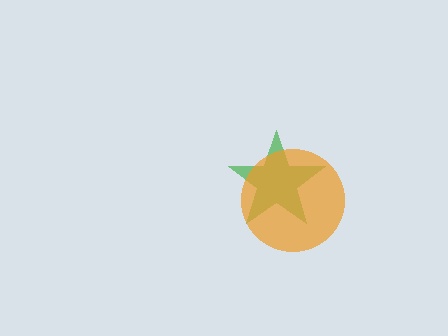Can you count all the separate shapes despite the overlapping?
Yes, there are 2 separate shapes.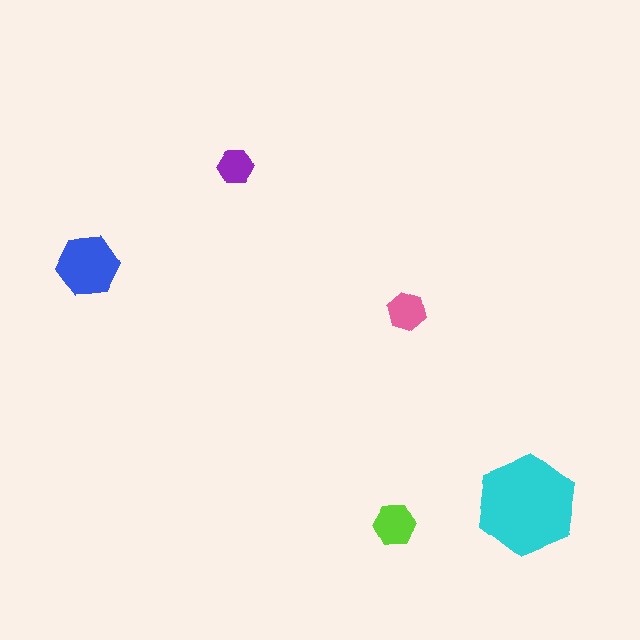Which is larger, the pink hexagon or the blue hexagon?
The blue one.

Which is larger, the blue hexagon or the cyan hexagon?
The cyan one.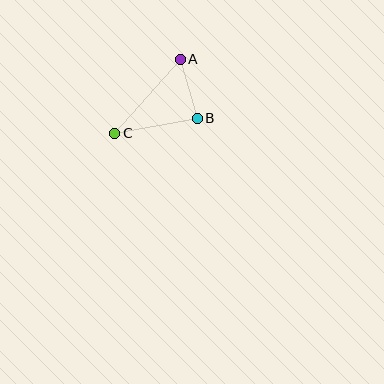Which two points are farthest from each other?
Points A and C are farthest from each other.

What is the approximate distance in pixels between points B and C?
The distance between B and C is approximately 84 pixels.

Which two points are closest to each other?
Points A and B are closest to each other.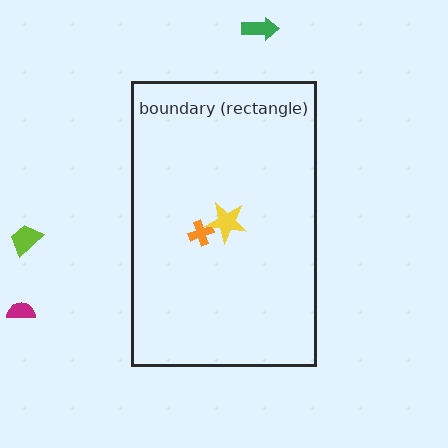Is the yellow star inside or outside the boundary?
Inside.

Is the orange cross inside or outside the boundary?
Inside.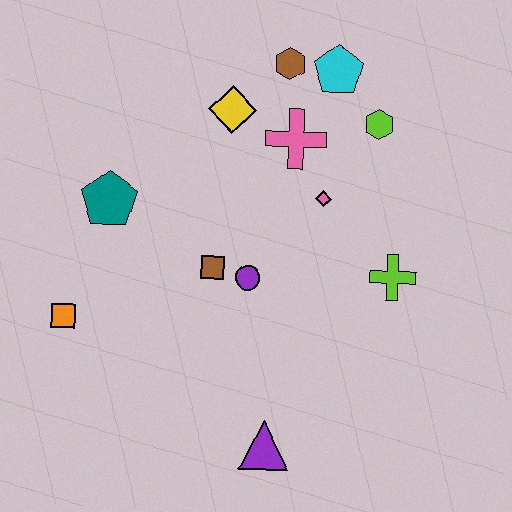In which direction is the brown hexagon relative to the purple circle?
The brown hexagon is above the purple circle.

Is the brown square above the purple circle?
Yes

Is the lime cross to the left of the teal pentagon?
No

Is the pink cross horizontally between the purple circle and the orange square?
No